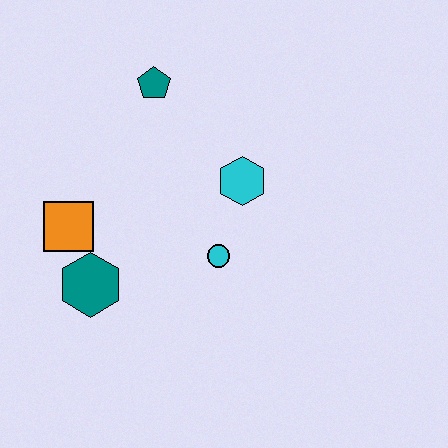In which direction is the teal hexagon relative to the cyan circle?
The teal hexagon is to the left of the cyan circle.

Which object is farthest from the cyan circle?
The teal pentagon is farthest from the cyan circle.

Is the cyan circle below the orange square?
Yes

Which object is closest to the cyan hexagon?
The cyan circle is closest to the cyan hexagon.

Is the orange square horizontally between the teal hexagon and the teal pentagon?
No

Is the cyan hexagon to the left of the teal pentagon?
No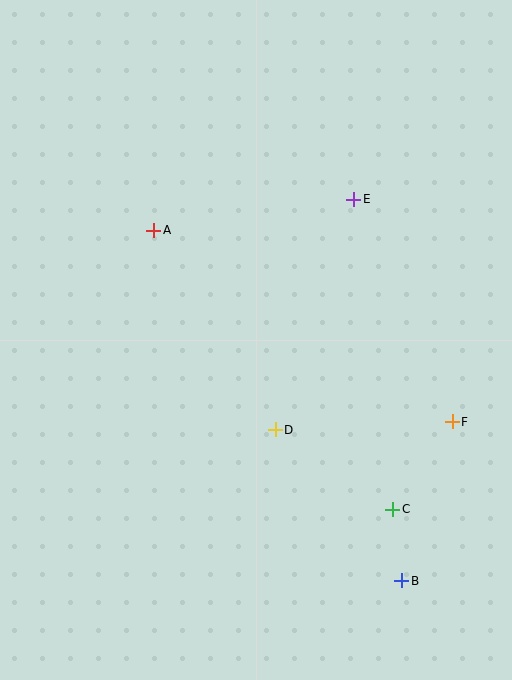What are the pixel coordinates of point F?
Point F is at (452, 422).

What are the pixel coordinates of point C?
Point C is at (393, 509).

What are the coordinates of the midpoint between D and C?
The midpoint between D and C is at (334, 469).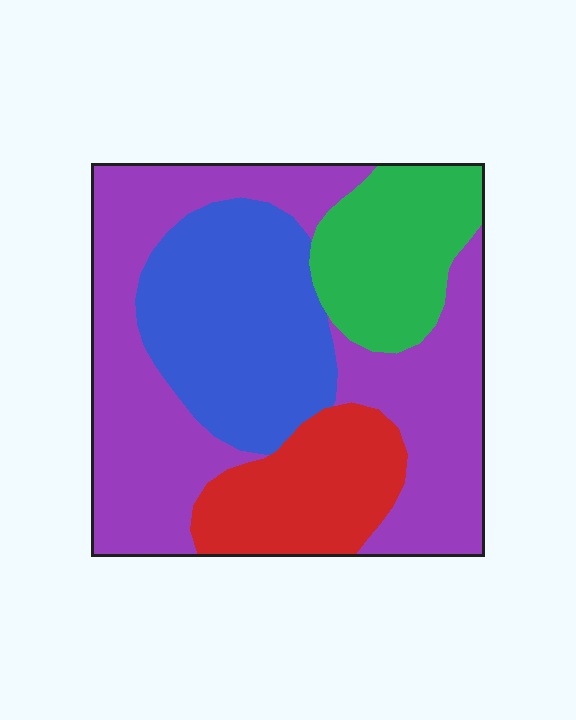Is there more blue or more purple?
Purple.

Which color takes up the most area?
Purple, at roughly 45%.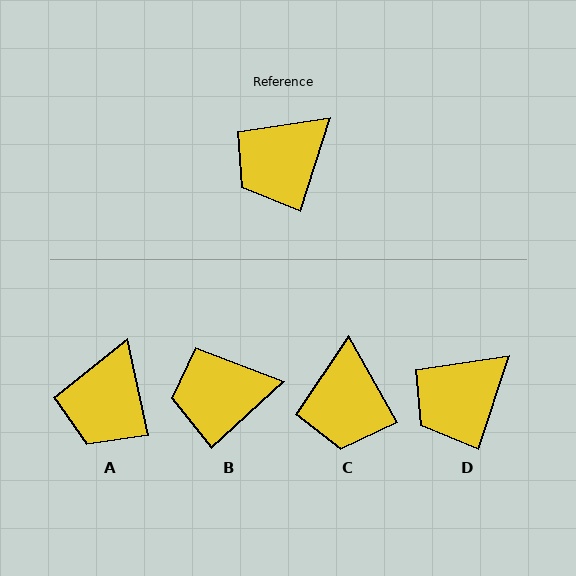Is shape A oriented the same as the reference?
No, it is off by about 30 degrees.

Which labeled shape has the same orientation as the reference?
D.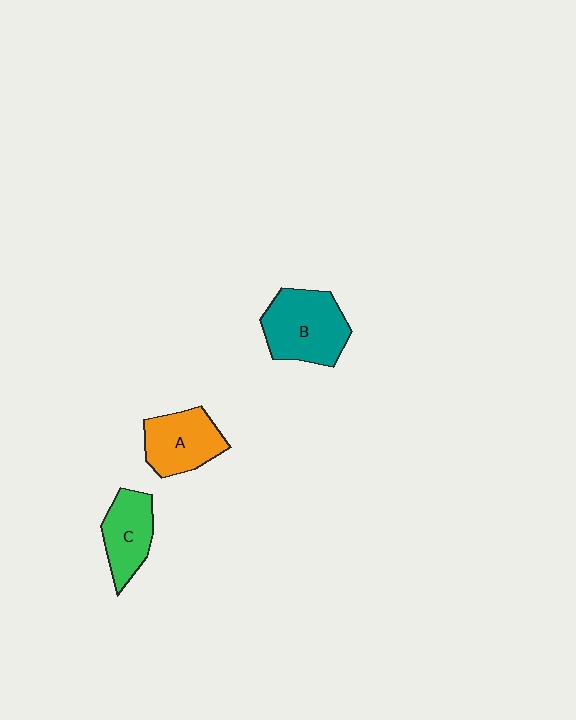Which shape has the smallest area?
Shape C (green).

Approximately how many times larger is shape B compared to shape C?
Approximately 1.4 times.